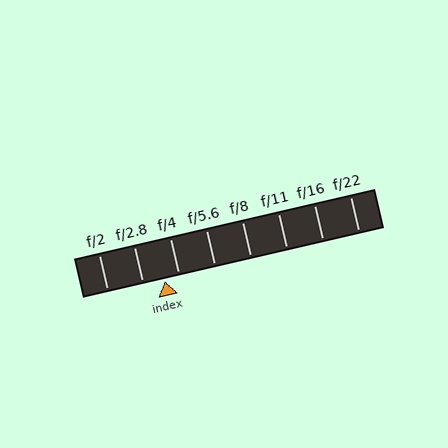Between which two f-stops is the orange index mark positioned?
The index mark is between f/2.8 and f/4.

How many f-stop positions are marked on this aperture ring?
There are 8 f-stop positions marked.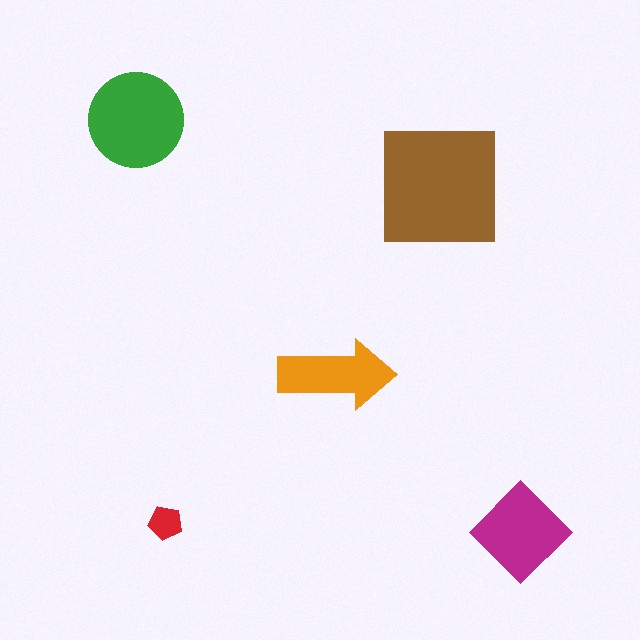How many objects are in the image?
There are 5 objects in the image.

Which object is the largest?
The brown square.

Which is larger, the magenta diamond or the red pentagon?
The magenta diamond.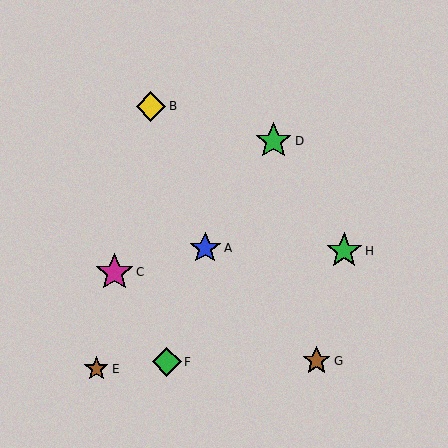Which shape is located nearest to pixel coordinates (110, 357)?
The brown star (labeled E) at (96, 369) is nearest to that location.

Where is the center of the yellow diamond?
The center of the yellow diamond is at (151, 106).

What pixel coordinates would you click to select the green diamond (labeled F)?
Click at (167, 362) to select the green diamond F.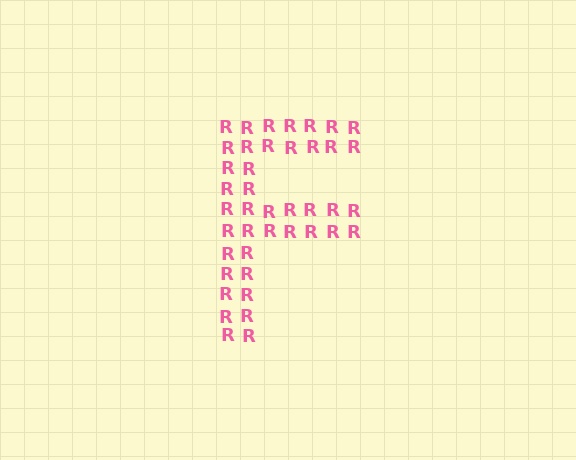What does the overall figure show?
The overall figure shows the letter F.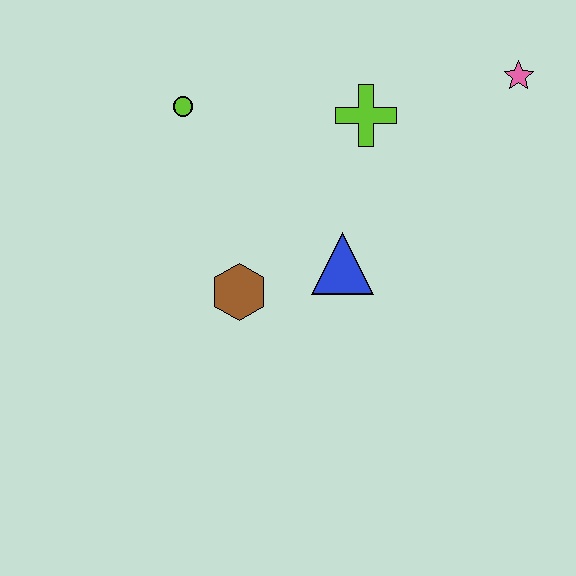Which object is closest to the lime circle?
The lime cross is closest to the lime circle.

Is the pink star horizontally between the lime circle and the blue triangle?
No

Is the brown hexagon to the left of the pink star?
Yes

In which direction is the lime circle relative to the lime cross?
The lime circle is to the left of the lime cross.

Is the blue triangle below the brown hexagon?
No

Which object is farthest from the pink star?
The brown hexagon is farthest from the pink star.